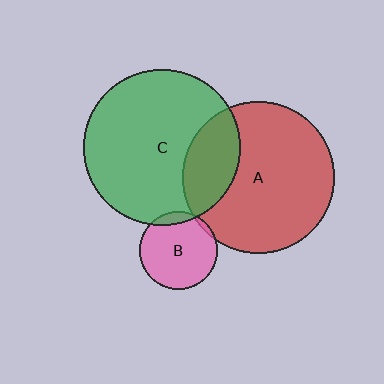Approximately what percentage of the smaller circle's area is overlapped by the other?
Approximately 10%.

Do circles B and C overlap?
Yes.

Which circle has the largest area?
Circle C (green).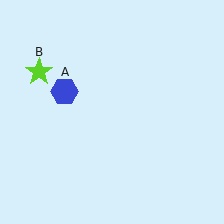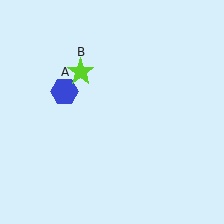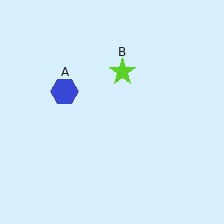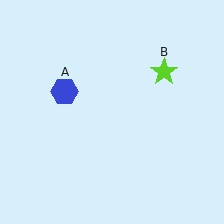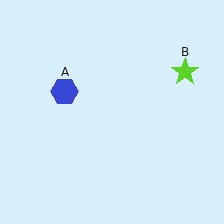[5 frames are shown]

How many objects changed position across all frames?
1 object changed position: lime star (object B).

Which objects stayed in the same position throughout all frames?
Blue hexagon (object A) remained stationary.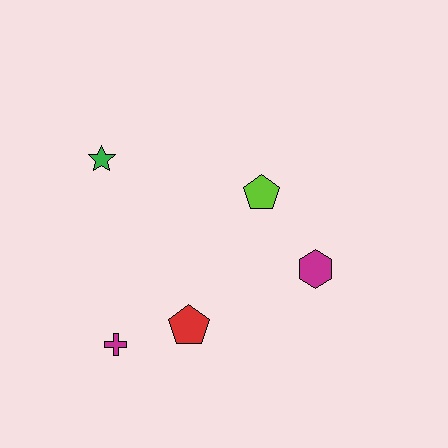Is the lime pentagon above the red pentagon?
Yes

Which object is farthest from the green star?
The magenta hexagon is farthest from the green star.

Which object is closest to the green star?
The lime pentagon is closest to the green star.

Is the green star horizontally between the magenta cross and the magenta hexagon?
No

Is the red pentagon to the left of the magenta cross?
No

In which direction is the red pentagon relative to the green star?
The red pentagon is below the green star.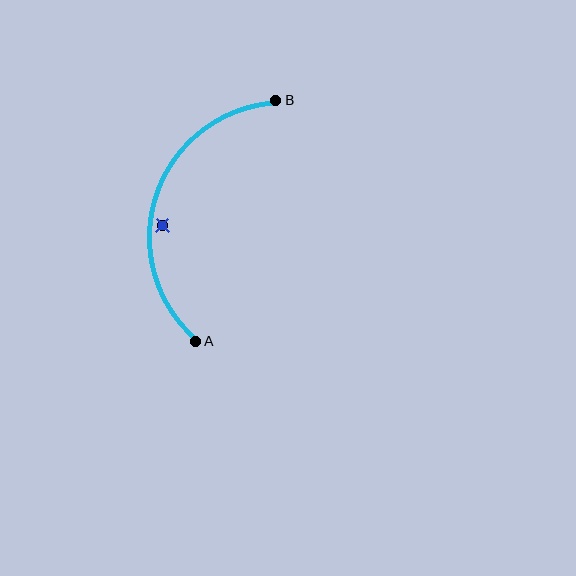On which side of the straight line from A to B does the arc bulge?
The arc bulges to the left of the straight line connecting A and B.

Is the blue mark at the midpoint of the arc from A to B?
No — the blue mark does not lie on the arc at all. It sits slightly inside the curve.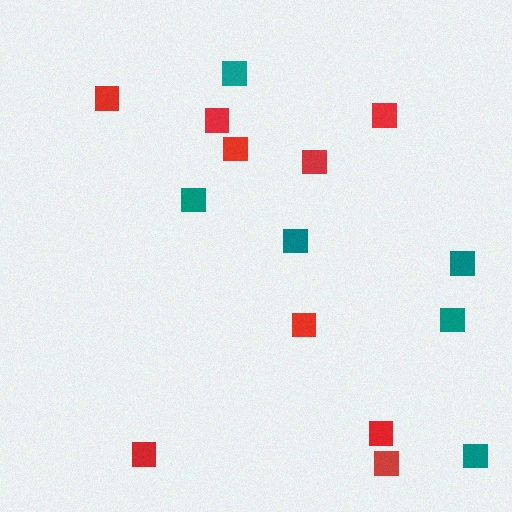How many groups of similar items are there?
There are 2 groups: one group of red squares (9) and one group of teal squares (6).